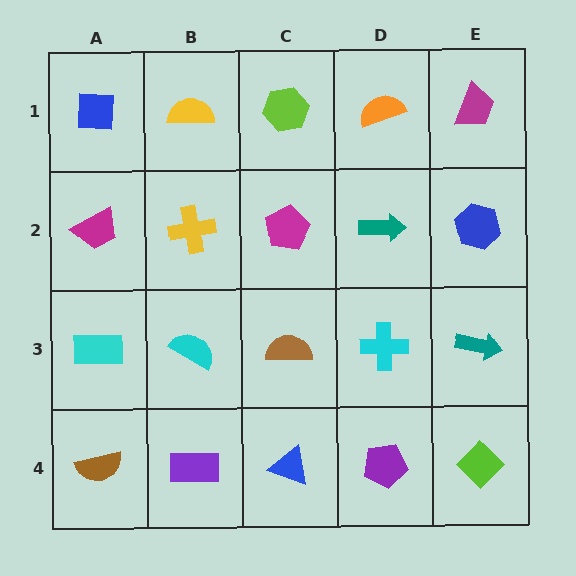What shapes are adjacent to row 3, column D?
A teal arrow (row 2, column D), a purple pentagon (row 4, column D), a brown semicircle (row 3, column C), a teal arrow (row 3, column E).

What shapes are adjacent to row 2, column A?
A blue square (row 1, column A), a cyan rectangle (row 3, column A), a yellow cross (row 2, column B).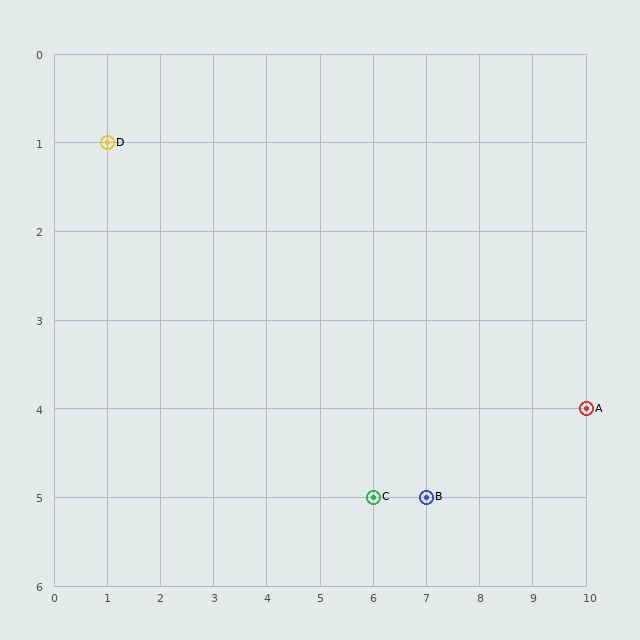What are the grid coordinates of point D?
Point D is at grid coordinates (1, 1).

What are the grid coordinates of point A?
Point A is at grid coordinates (10, 4).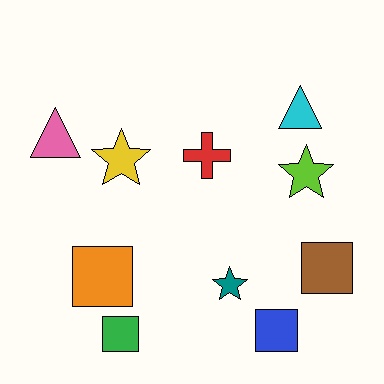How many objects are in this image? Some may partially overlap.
There are 10 objects.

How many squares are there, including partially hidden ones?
There are 4 squares.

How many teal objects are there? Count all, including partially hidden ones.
There is 1 teal object.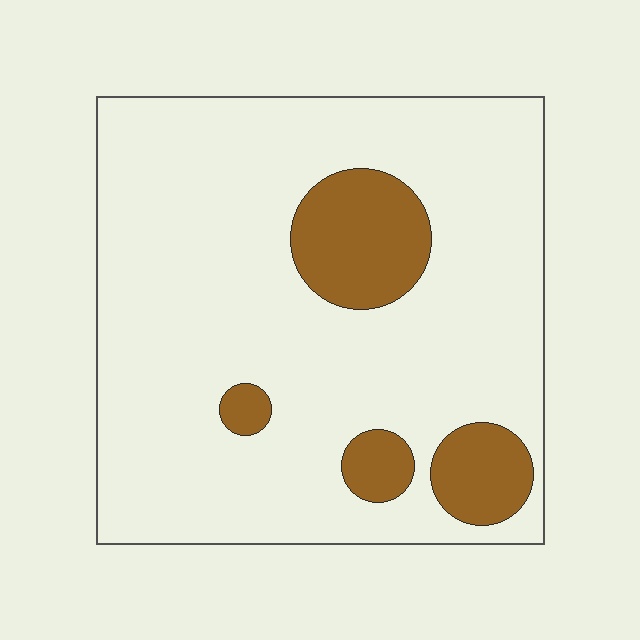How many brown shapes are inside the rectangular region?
4.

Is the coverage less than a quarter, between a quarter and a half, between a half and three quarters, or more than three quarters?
Less than a quarter.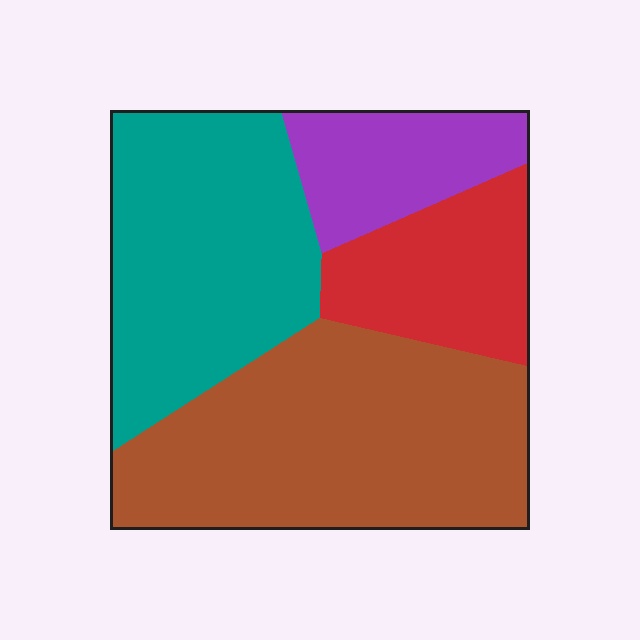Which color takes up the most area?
Brown, at roughly 40%.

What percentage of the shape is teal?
Teal covers roughly 30% of the shape.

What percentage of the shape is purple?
Purple takes up about one eighth (1/8) of the shape.